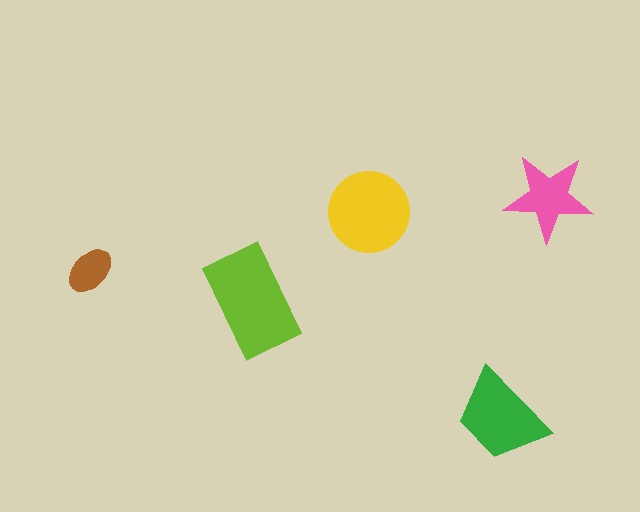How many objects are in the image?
There are 5 objects in the image.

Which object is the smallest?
The brown ellipse.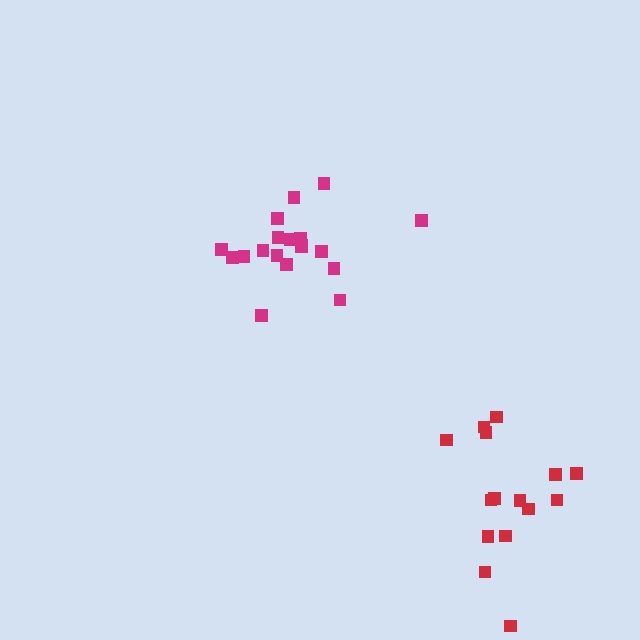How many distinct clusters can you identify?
There are 2 distinct clusters.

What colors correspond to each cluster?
The clusters are colored: magenta, red.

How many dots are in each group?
Group 1: 19 dots, Group 2: 15 dots (34 total).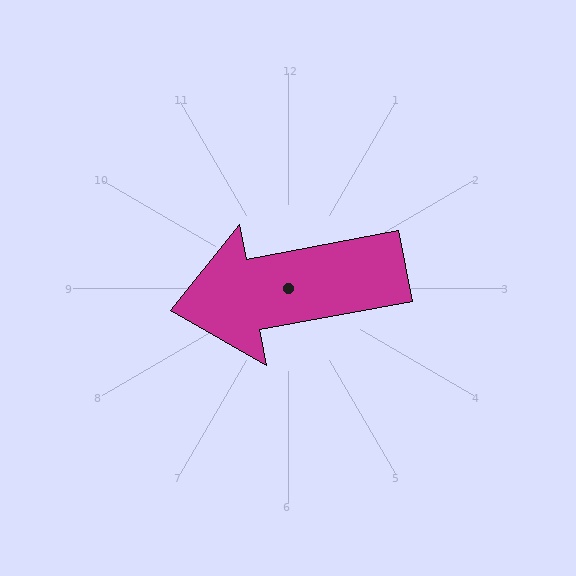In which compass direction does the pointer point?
West.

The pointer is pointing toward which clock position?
Roughly 9 o'clock.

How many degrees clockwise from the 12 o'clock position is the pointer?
Approximately 259 degrees.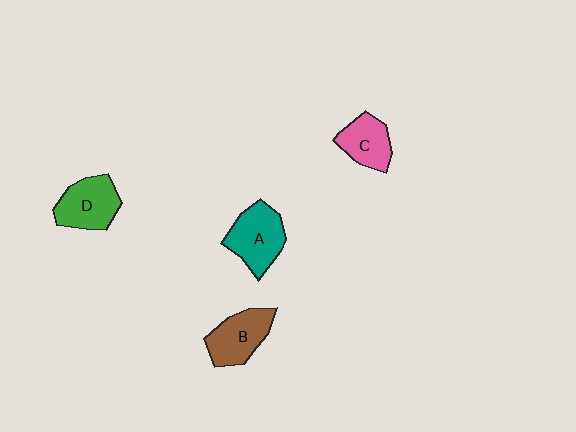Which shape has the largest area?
Shape A (teal).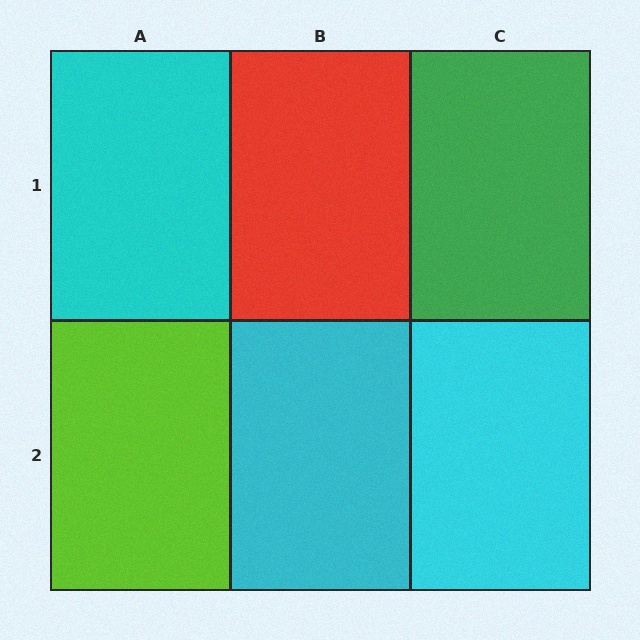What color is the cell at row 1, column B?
Red.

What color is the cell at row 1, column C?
Green.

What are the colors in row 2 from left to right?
Lime, cyan, cyan.